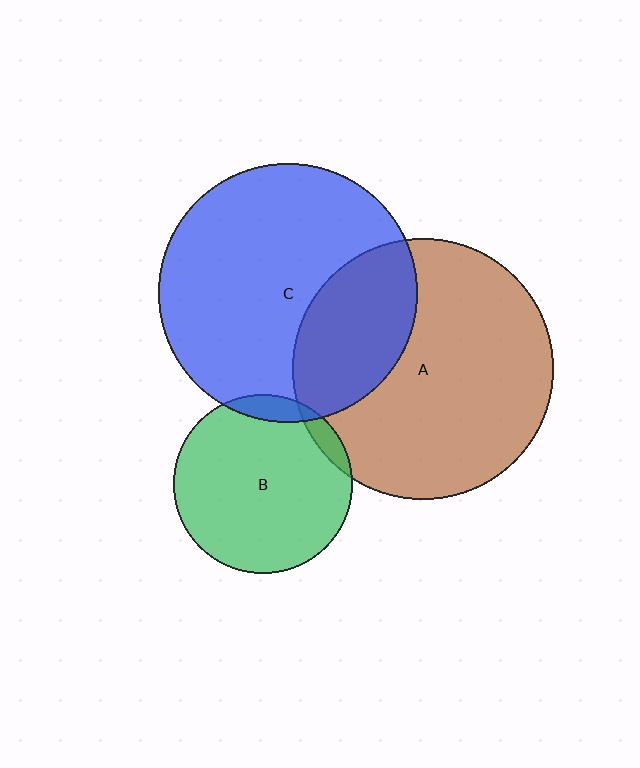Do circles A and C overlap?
Yes.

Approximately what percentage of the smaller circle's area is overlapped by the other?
Approximately 30%.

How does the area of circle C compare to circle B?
Approximately 2.1 times.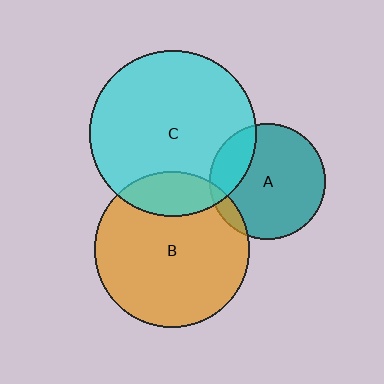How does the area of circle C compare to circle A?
Approximately 2.1 times.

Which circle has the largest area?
Circle C (cyan).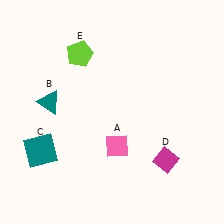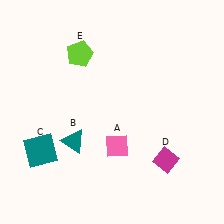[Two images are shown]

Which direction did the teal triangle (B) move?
The teal triangle (B) moved down.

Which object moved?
The teal triangle (B) moved down.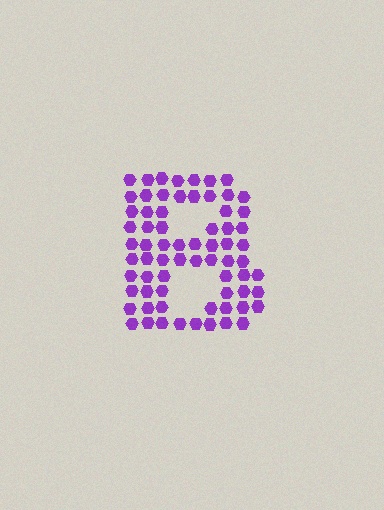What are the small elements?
The small elements are hexagons.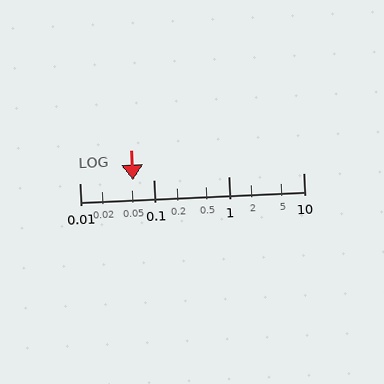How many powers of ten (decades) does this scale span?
The scale spans 3 decades, from 0.01 to 10.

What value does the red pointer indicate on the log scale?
The pointer indicates approximately 0.052.